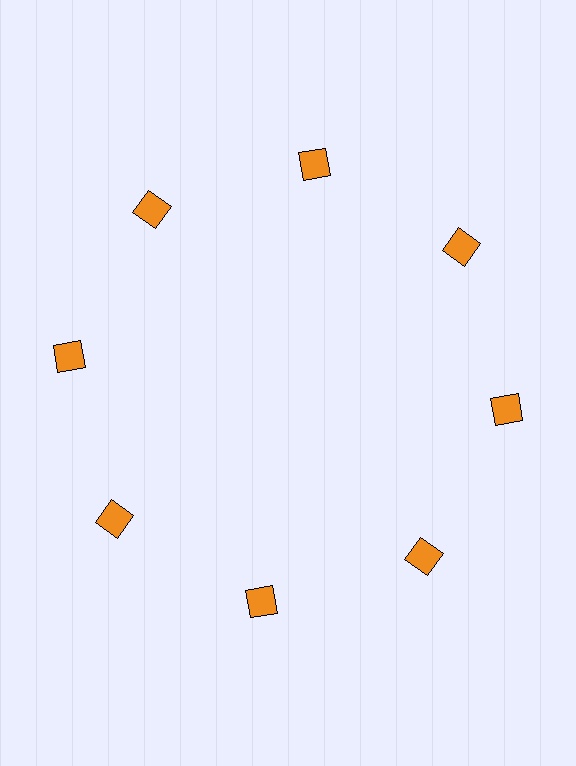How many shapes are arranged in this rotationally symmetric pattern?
There are 8 shapes, arranged in 8 groups of 1.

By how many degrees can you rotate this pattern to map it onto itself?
The pattern maps onto itself every 45 degrees of rotation.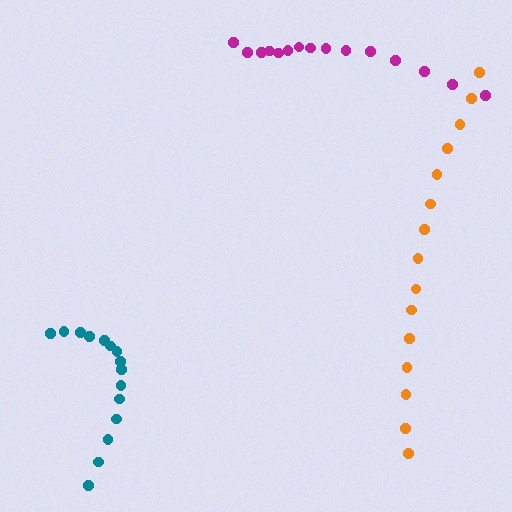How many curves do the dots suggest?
There are 3 distinct paths.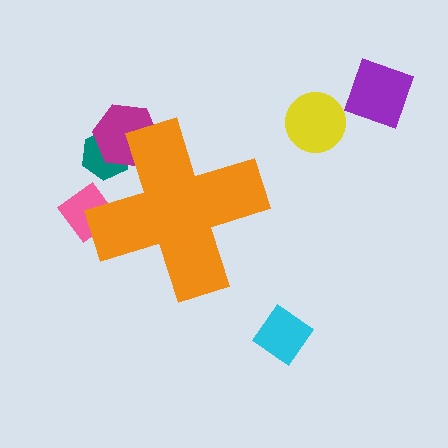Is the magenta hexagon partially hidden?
Yes, the magenta hexagon is partially hidden behind the orange cross.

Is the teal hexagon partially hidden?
Yes, the teal hexagon is partially hidden behind the orange cross.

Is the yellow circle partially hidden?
No, the yellow circle is fully visible.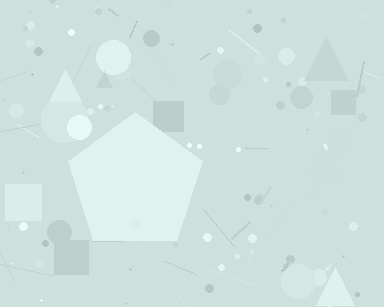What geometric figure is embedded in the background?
A pentagon is embedded in the background.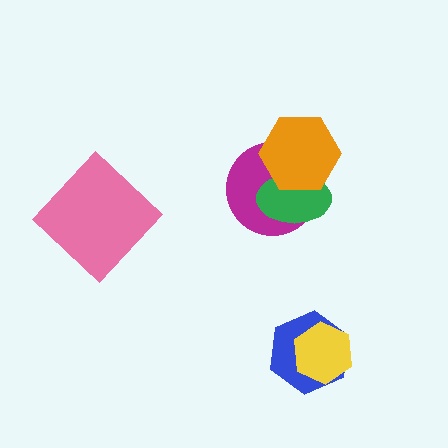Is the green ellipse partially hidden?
Yes, it is partially covered by another shape.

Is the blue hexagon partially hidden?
Yes, it is partially covered by another shape.